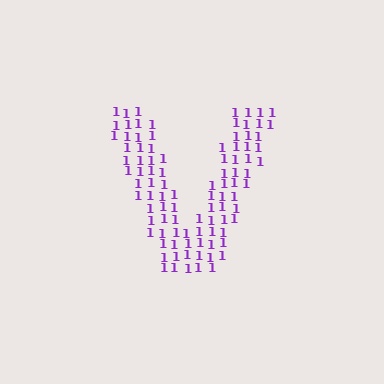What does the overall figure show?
The overall figure shows the letter V.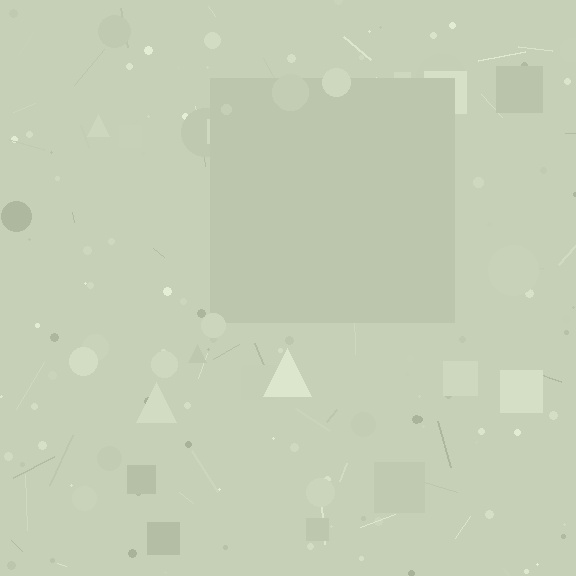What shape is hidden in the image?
A square is hidden in the image.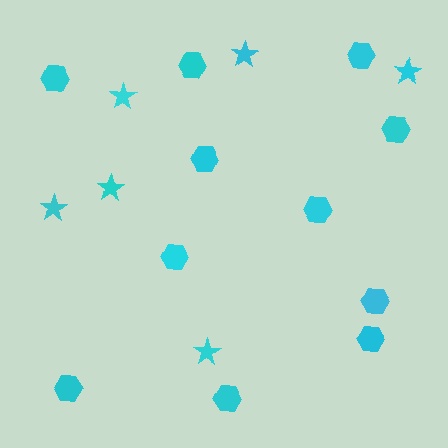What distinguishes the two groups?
There are 2 groups: one group of hexagons (11) and one group of stars (6).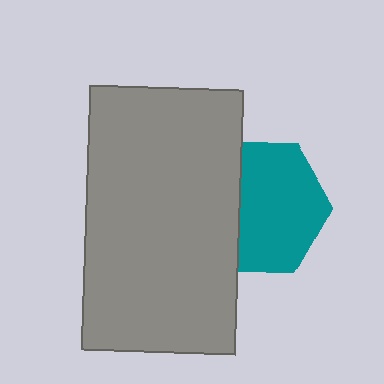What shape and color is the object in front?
The object in front is a gray rectangle.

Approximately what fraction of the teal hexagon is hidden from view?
Roughly 34% of the teal hexagon is hidden behind the gray rectangle.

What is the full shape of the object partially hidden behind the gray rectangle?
The partially hidden object is a teal hexagon.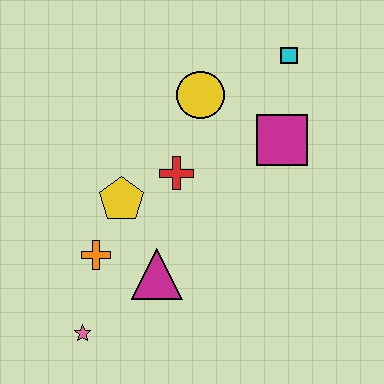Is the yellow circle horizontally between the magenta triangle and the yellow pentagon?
No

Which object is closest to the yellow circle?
The red cross is closest to the yellow circle.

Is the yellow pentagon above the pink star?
Yes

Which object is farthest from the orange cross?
The cyan square is farthest from the orange cross.